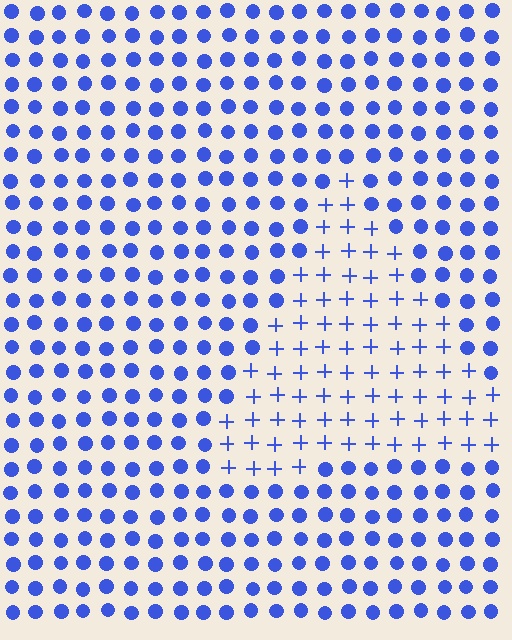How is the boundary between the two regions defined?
The boundary is defined by a change in element shape: plus signs inside vs. circles outside. All elements share the same color and spacing.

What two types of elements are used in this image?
The image uses plus signs inside the triangle region and circles outside it.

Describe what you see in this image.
The image is filled with small blue elements arranged in a uniform grid. A triangle-shaped region contains plus signs, while the surrounding area contains circles. The boundary is defined purely by the change in element shape.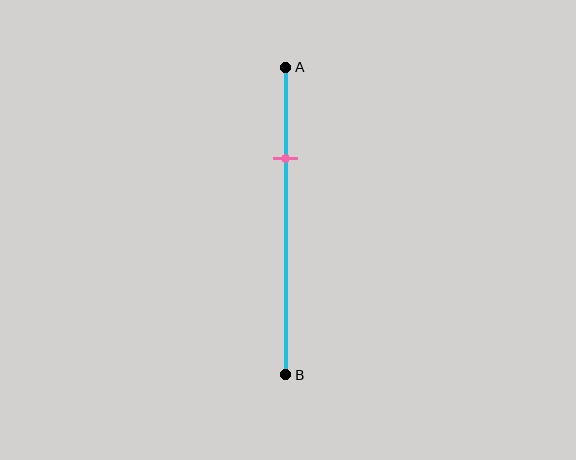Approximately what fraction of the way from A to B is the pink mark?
The pink mark is approximately 30% of the way from A to B.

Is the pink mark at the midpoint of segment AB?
No, the mark is at about 30% from A, not at the 50% midpoint.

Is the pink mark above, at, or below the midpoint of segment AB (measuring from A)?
The pink mark is above the midpoint of segment AB.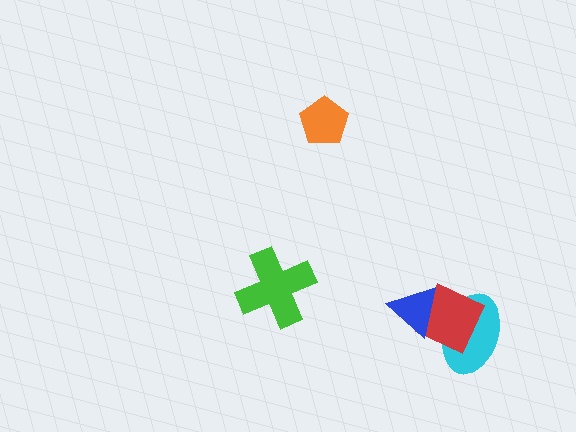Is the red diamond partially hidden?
Yes, it is partially covered by another shape.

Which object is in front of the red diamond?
The blue triangle is in front of the red diamond.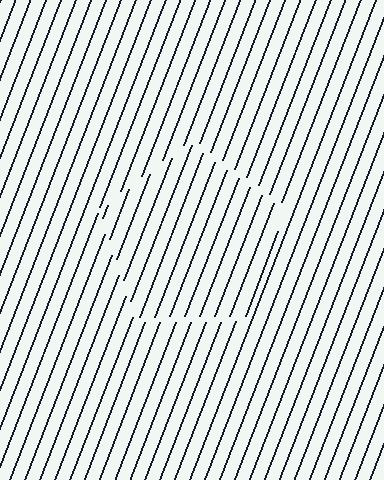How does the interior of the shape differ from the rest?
The interior of the shape contains the same grating, shifted by half a period — the contour is defined by the phase discontinuity where line-ends from the inner and outer gratings abut.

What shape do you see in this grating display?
An illusory pentagon. The interior of the shape contains the same grating, shifted by half a period — the contour is defined by the phase discontinuity where line-ends from the inner and outer gratings abut.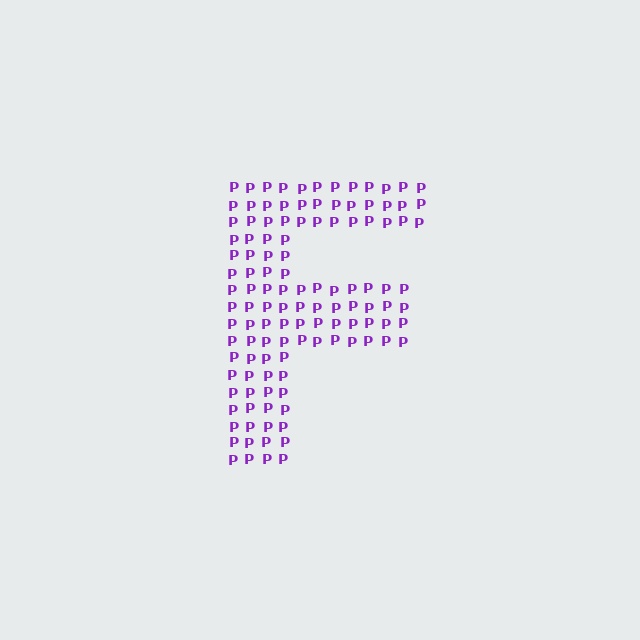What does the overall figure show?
The overall figure shows the letter F.